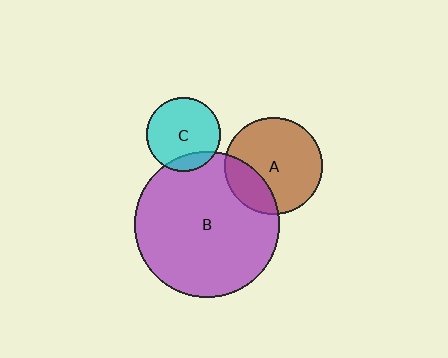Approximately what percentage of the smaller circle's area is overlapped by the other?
Approximately 15%.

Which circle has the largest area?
Circle B (purple).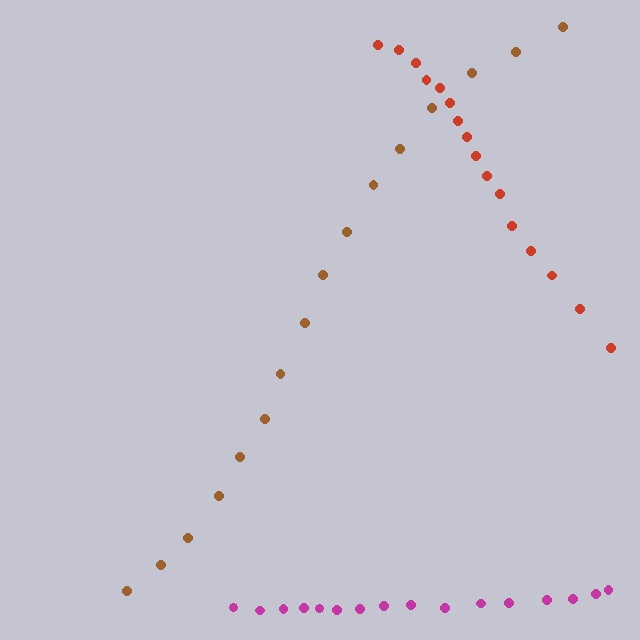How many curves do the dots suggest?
There are 3 distinct paths.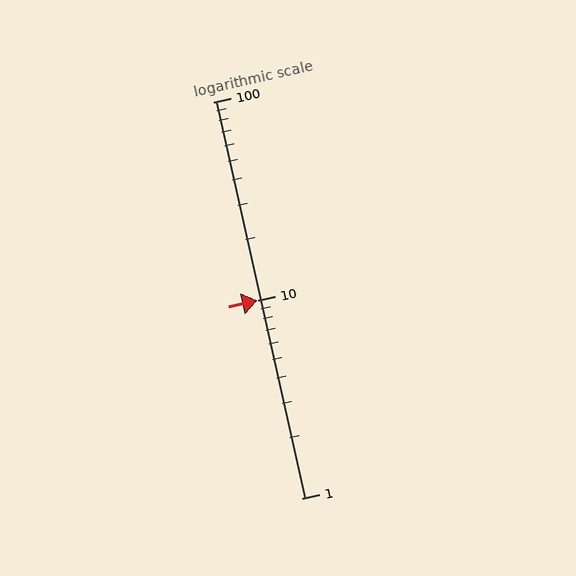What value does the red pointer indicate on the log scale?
The pointer indicates approximately 10.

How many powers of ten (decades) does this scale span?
The scale spans 2 decades, from 1 to 100.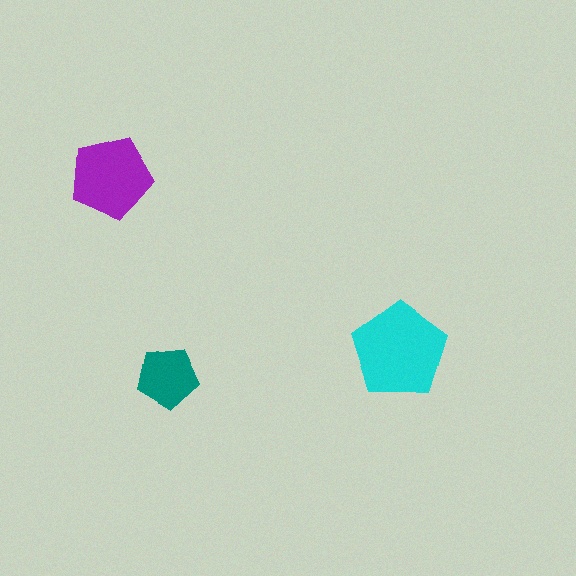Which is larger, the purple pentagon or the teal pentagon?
The purple one.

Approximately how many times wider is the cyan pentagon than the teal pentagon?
About 1.5 times wider.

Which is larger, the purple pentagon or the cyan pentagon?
The cyan one.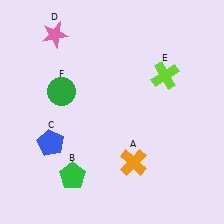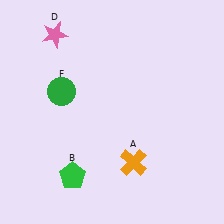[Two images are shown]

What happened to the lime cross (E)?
The lime cross (E) was removed in Image 2. It was in the top-right area of Image 1.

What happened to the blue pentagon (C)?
The blue pentagon (C) was removed in Image 2. It was in the bottom-left area of Image 1.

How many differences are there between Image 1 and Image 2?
There are 2 differences between the two images.